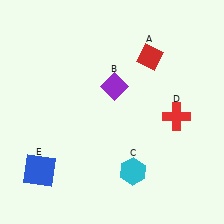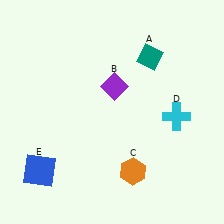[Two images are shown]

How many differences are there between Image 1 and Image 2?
There are 3 differences between the two images.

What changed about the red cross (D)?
In Image 1, D is red. In Image 2, it changed to cyan.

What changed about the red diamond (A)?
In Image 1, A is red. In Image 2, it changed to teal.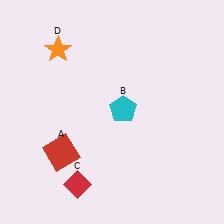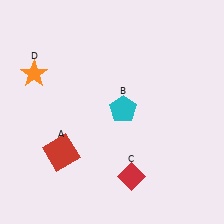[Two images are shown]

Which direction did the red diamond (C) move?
The red diamond (C) moved right.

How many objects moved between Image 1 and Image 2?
2 objects moved between the two images.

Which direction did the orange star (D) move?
The orange star (D) moved down.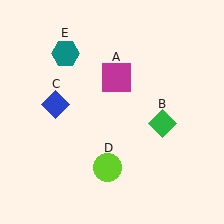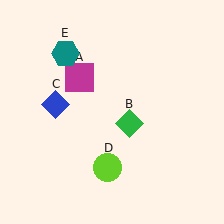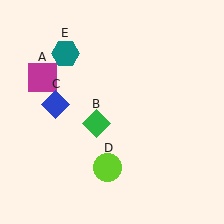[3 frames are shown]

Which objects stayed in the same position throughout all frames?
Blue diamond (object C) and lime circle (object D) and teal hexagon (object E) remained stationary.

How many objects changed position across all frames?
2 objects changed position: magenta square (object A), green diamond (object B).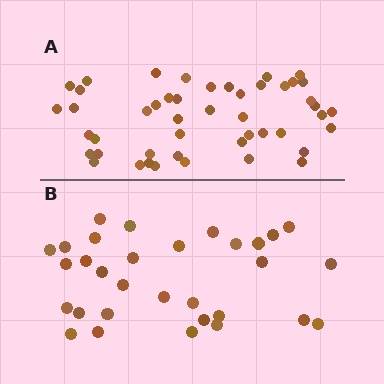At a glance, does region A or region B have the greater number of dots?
Region A (the top region) has more dots.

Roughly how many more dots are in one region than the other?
Region A has approximately 15 more dots than region B.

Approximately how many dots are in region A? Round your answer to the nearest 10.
About 50 dots. (The exact count is 47, which rounds to 50.)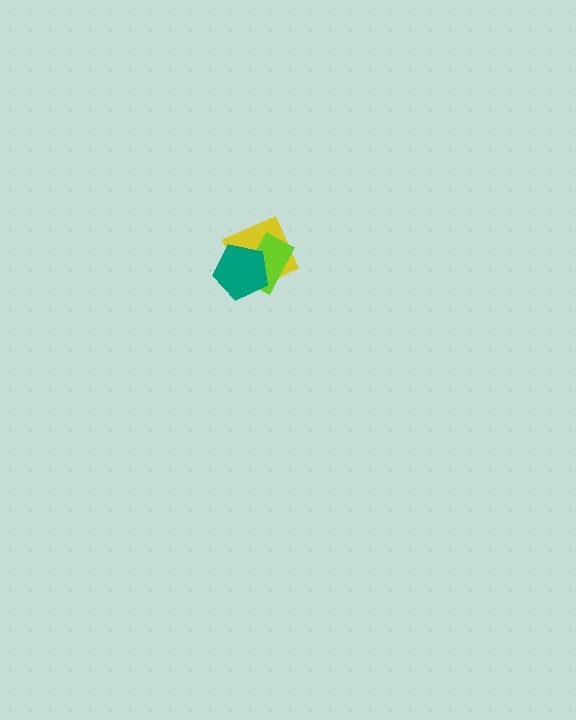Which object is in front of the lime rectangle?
The teal pentagon is in front of the lime rectangle.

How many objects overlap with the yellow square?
2 objects overlap with the yellow square.